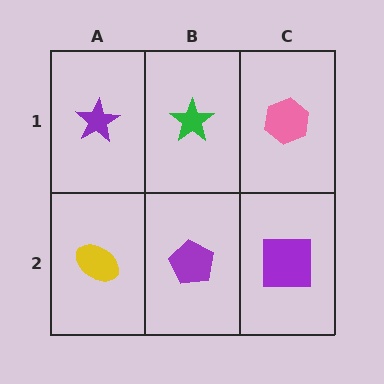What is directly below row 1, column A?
A yellow ellipse.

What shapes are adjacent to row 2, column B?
A green star (row 1, column B), a yellow ellipse (row 2, column A), a purple square (row 2, column C).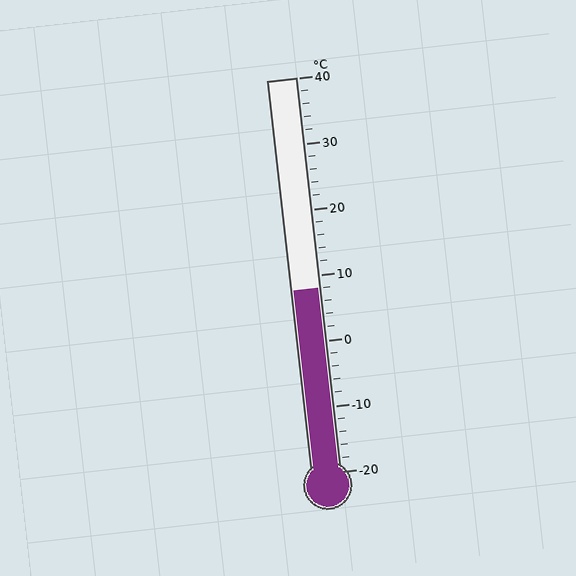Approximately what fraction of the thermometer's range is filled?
The thermometer is filled to approximately 45% of its range.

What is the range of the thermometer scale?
The thermometer scale ranges from -20°C to 40°C.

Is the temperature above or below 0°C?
The temperature is above 0°C.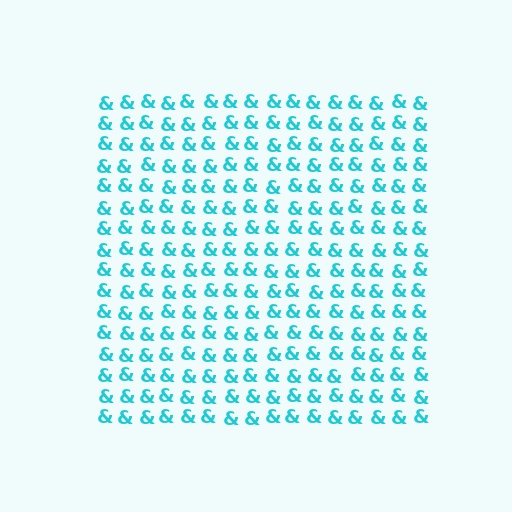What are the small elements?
The small elements are ampersands.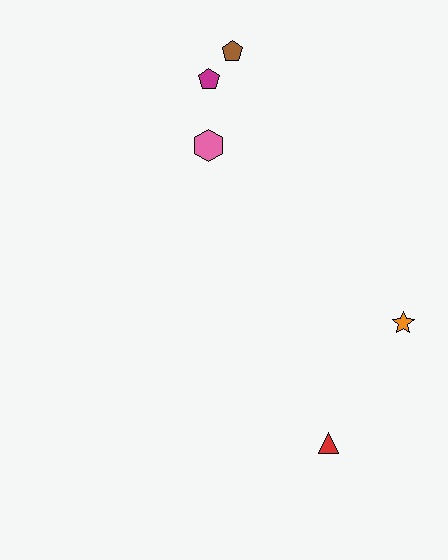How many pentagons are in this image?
There are 2 pentagons.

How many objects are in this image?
There are 5 objects.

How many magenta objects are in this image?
There is 1 magenta object.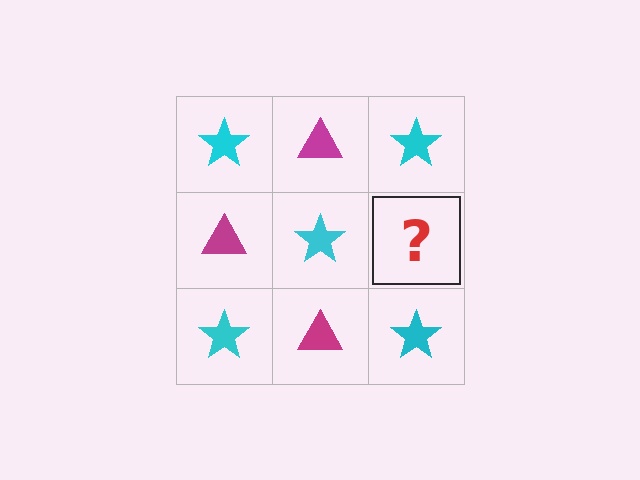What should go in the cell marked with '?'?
The missing cell should contain a magenta triangle.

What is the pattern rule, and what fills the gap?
The rule is that it alternates cyan star and magenta triangle in a checkerboard pattern. The gap should be filled with a magenta triangle.